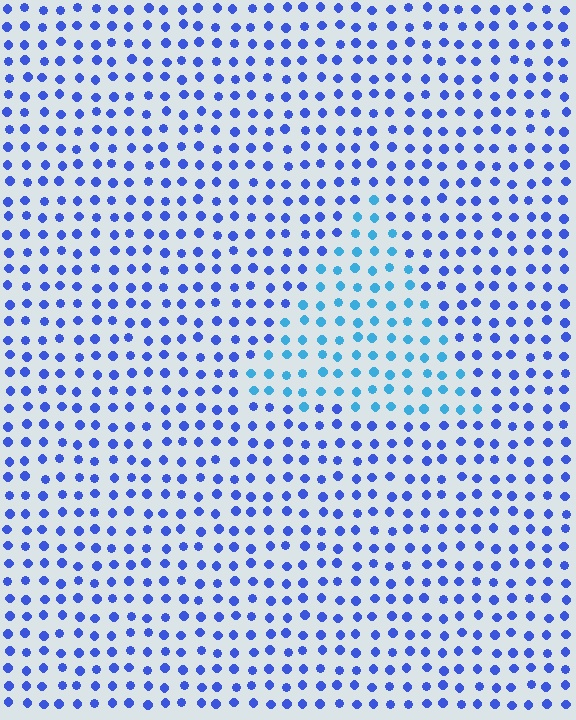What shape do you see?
I see a triangle.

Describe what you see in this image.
The image is filled with small blue elements in a uniform arrangement. A triangle-shaped region is visible where the elements are tinted to a slightly different hue, forming a subtle color boundary.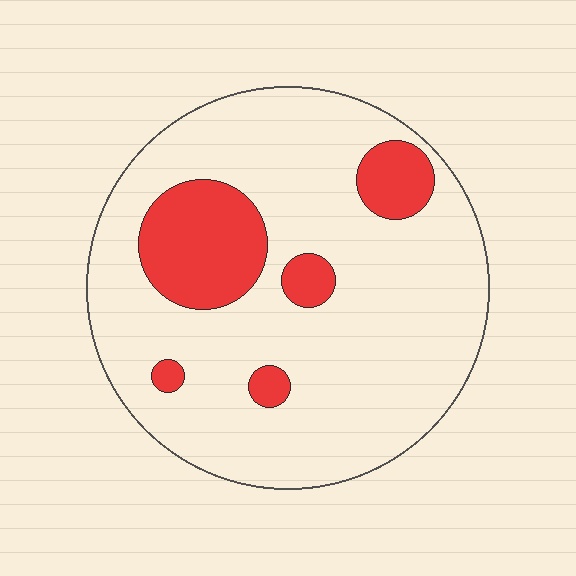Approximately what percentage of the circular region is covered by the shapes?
Approximately 20%.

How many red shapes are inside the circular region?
5.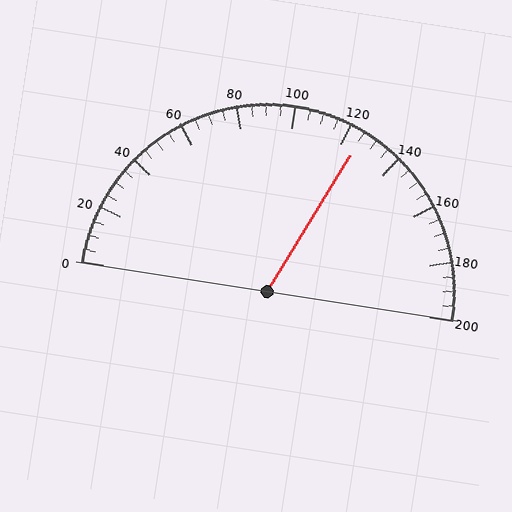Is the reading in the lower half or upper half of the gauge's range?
The reading is in the upper half of the range (0 to 200).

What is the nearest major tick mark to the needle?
The nearest major tick mark is 120.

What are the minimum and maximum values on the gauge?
The gauge ranges from 0 to 200.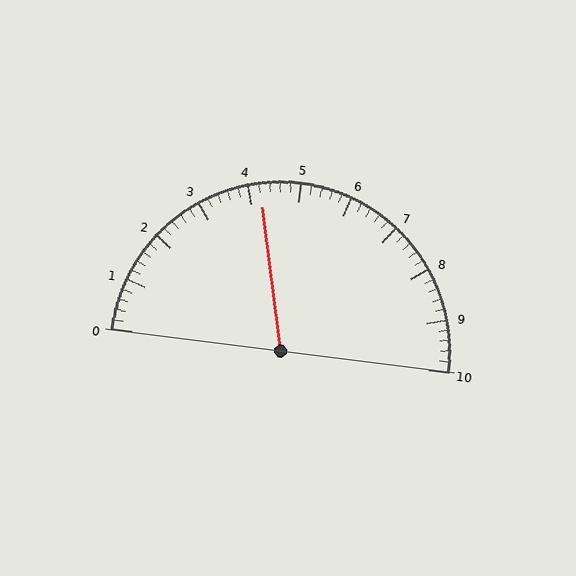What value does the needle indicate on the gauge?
The needle indicates approximately 4.2.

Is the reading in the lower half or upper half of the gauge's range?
The reading is in the lower half of the range (0 to 10).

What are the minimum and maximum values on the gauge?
The gauge ranges from 0 to 10.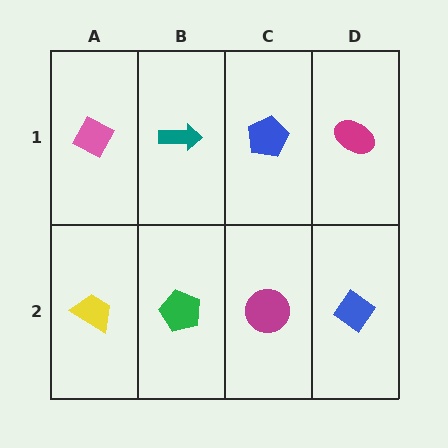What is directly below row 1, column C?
A magenta circle.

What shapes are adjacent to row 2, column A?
A pink diamond (row 1, column A), a green pentagon (row 2, column B).